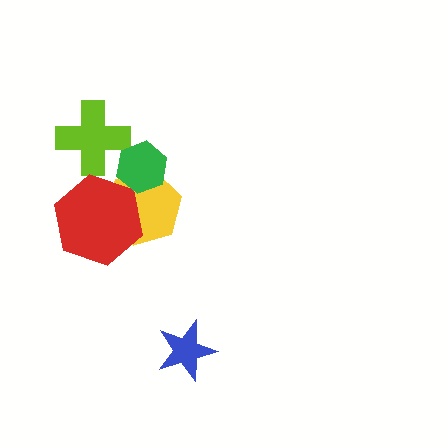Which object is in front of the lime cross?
The green hexagon is in front of the lime cross.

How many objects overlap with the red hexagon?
1 object overlaps with the red hexagon.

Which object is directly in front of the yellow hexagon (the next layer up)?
The red hexagon is directly in front of the yellow hexagon.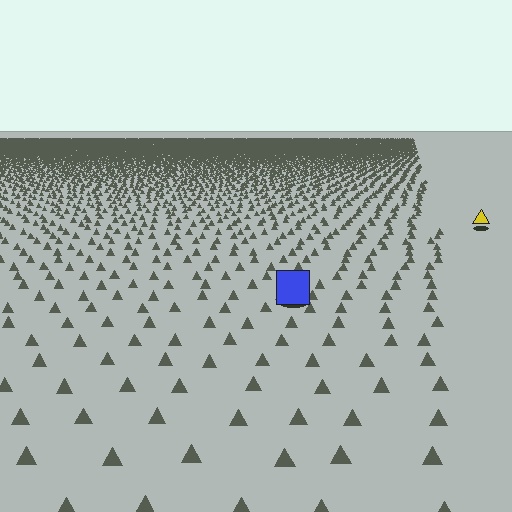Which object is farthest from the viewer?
The yellow triangle is farthest from the viewer. It appears smaller and the ground texture around it is denser.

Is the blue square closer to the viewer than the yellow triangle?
Yes. The blue square is closer — you can tell from the texture gradient: the ground texture is coarser near it.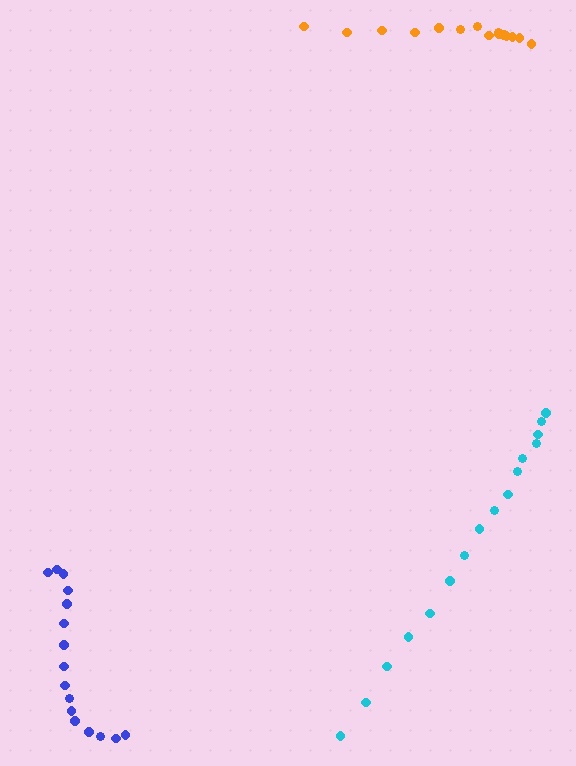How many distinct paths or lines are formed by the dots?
There are 3 distinct paths.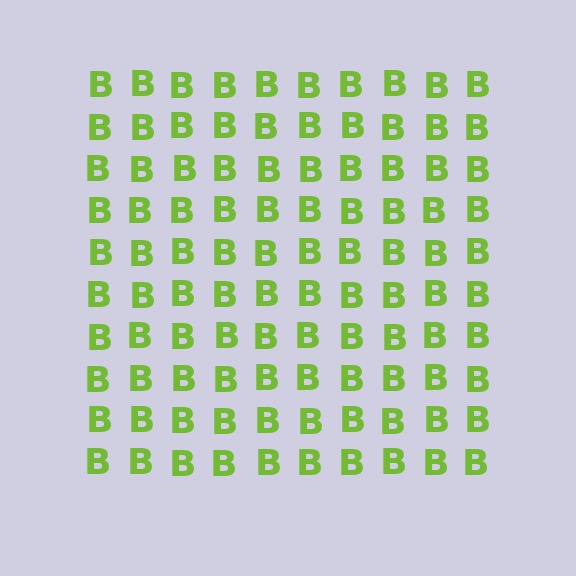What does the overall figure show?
The overall figure shows a square.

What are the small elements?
The small elements are letter B's.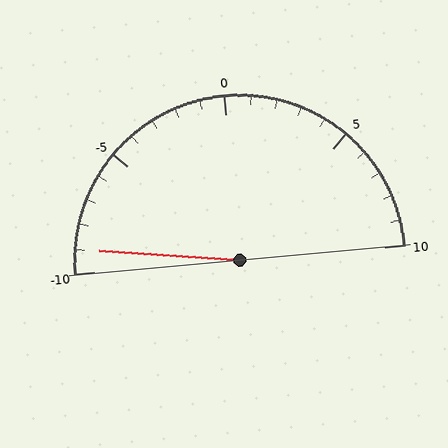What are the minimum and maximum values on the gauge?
The gauge ranges from -10 to 10.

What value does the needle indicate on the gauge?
The needle indicates approximately -9.